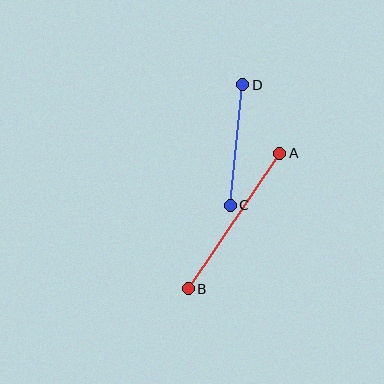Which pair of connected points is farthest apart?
Points A and B are farthest apart.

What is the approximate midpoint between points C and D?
The midpoint is at approximately (236, 145) pixels.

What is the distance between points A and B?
The distance is approximately 163 pixels.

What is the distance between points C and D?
The distance is approximately 121 pixels.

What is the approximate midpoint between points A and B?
The midpoint is at approximately (234, 221) pixels.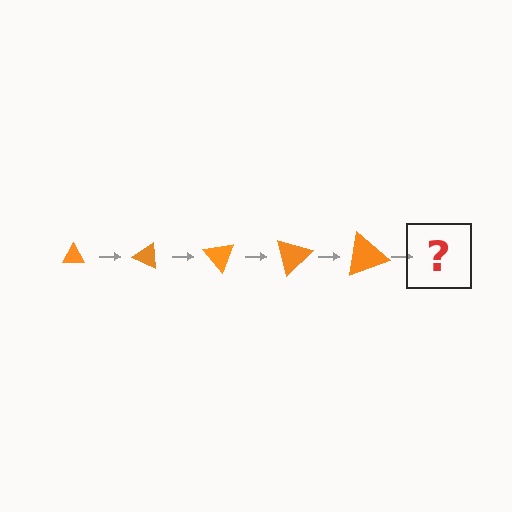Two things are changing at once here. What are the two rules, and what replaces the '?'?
The two rules are that the triangle grows larger each step and it rotates 25 degrees each step. The '?' should be a triangle, larger than the previous one and rotated 125 degrees from the start.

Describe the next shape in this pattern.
It should be a triangle, larger than the previous one and rotated 125 degrees from the start.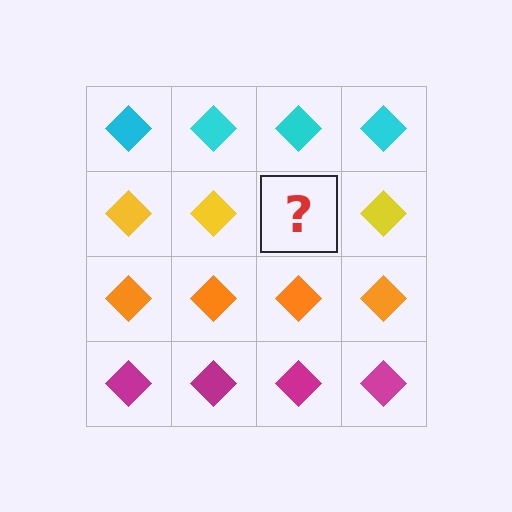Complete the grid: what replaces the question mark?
The question mark should be replaced with a yellow diamond.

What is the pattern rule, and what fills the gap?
The rule is that each row has a consistent color. The gap should be filled with a yellow diamond.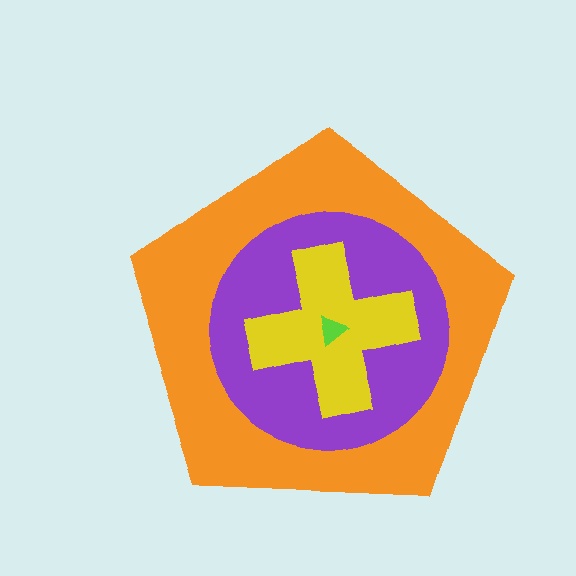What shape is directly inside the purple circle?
The yellow cross.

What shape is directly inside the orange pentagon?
The purple circle.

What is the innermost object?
The lime triangle.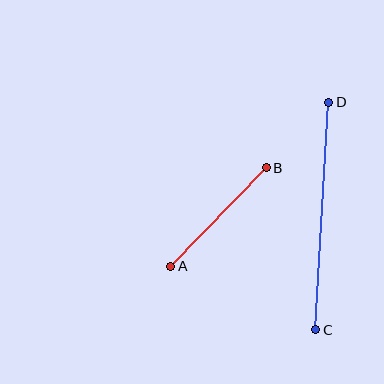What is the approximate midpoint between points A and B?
The midpoint is at approximately (218, 217) pixels.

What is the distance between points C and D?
The distance is approximately 228 pixels.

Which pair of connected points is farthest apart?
Points C and D are farthest apart.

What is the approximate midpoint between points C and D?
The midpoint is at approximately (322, 216) pixels.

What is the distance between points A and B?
The distance is approximately 137 pixels.